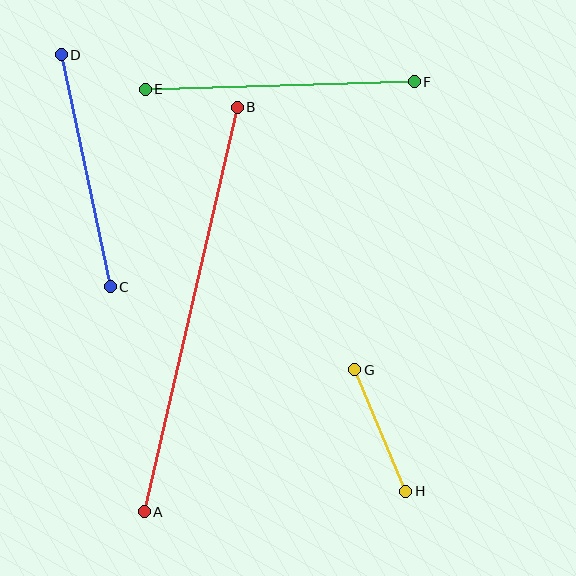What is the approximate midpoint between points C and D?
The midpoint is at approximately (86, 171) pixels.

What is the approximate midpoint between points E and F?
The midpoint is at approximately (280, 86) pixels.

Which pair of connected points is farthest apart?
Points A and B are farthest apart.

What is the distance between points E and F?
The distance is approximately 269 pixels.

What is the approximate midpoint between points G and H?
The midpoint is at approximately (380, 431) pixels.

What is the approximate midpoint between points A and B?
The midpoint is at approximately (191, 310) pixels.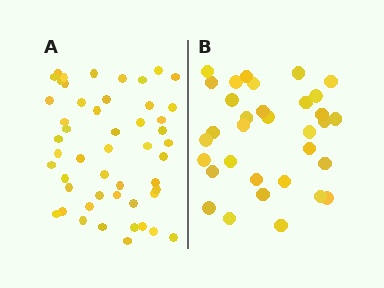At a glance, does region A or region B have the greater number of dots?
Region A (the left region) has more dots.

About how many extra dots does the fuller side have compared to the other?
Region A has approximately 15 more dots than region B.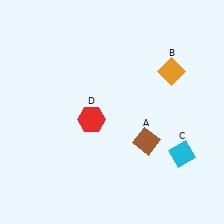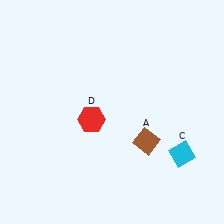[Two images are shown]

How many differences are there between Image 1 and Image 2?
There is 1 difference between the two images.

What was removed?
The orange diamond (B) was removed in Image 2.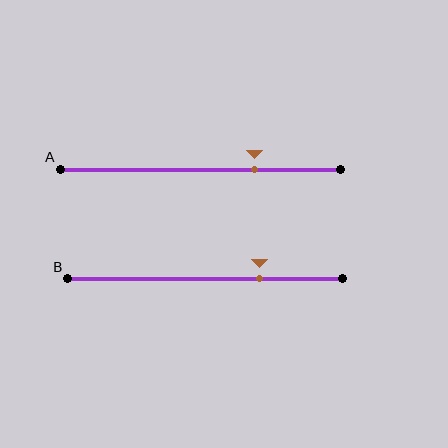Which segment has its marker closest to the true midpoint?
Segment A has its marker closest to the true midpoint.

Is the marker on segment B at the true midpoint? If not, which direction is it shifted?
No, the marker on segment B is shifted to the right by about 20% of the segment length.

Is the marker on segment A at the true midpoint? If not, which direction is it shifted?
No, the marker on segment A is shifted to the right by about 19% of the segment length.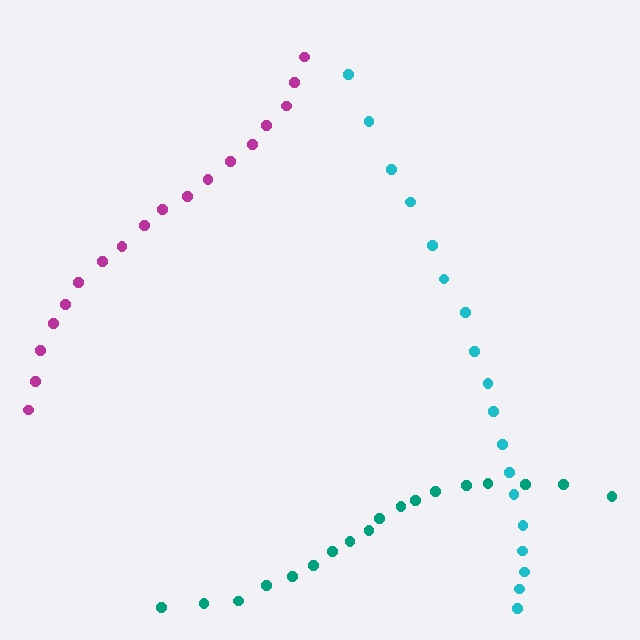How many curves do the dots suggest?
There are 3 distinct paths.